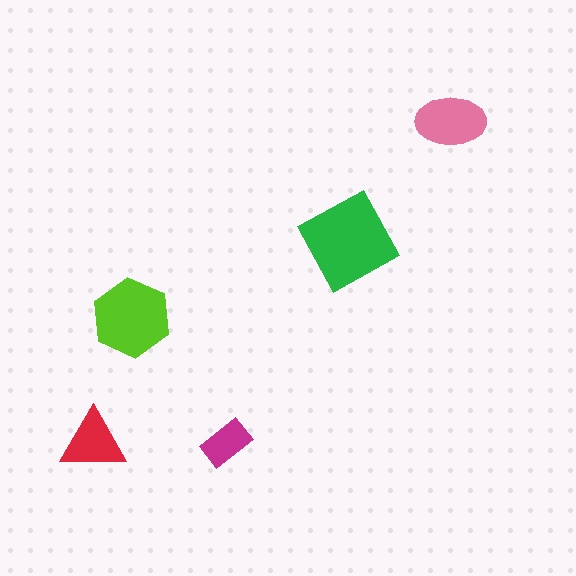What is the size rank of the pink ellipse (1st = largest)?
3rd.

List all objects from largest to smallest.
The green diamond, the lime hexagon, the pink ellipse, the red triangle, the magenta rectangle.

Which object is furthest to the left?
The red triangle is leftmost.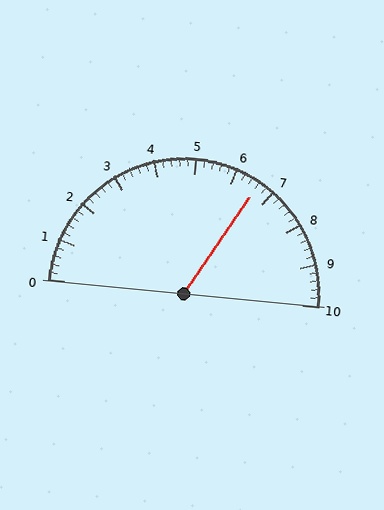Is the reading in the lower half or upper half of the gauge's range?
The reading is in the upper half of the range (0 to 10).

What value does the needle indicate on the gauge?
The needle indicates approximately 6.6.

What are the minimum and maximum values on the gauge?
The gauge ranges from 0 to 10.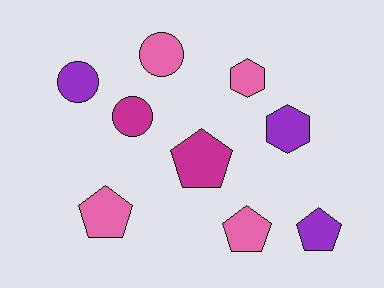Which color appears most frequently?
Pink, with 4 objects.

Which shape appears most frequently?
Pentagon, with 4 objects.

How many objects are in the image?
There are 9 objects.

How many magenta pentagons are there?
There is 1 magenta pentagon.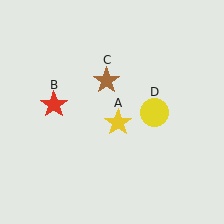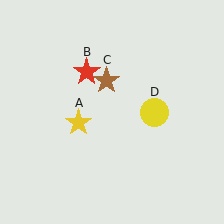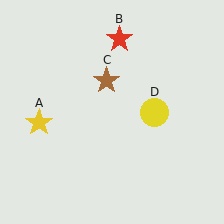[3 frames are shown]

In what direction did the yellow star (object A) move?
The yellow star (object A) moved left.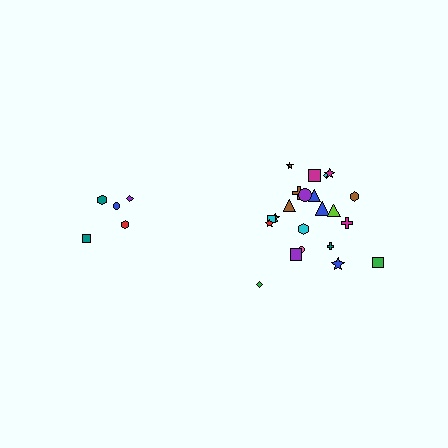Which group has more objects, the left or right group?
The right group.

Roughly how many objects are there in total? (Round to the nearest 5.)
Roughly 25 objects in total.